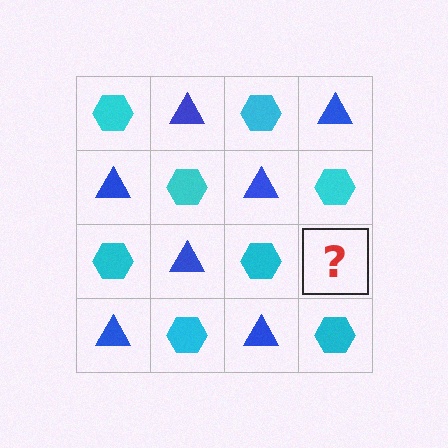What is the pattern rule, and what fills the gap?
The rule is that it alternates cyan hexagon and blue triangle in a checkerboard pattern. The gap should be filled with a blue triangle.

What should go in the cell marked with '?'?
The missing cell should contain a blue triangle.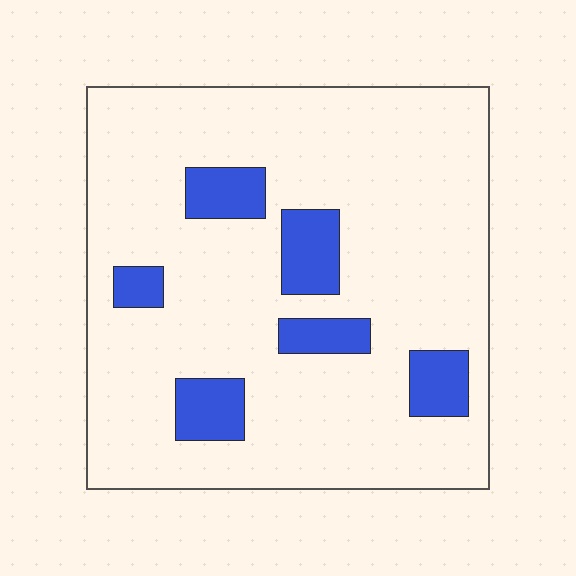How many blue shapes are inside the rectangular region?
6.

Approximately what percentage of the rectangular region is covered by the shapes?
Approximately 15%.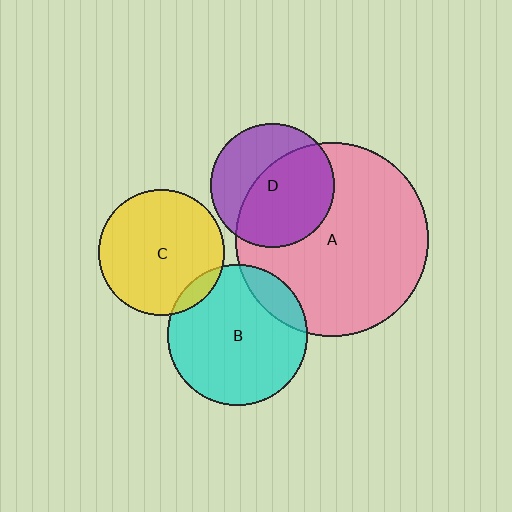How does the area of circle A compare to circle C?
Approximately 2.4 times.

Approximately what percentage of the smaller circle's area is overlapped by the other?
Approximately 10%.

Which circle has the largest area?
Circle A (pink).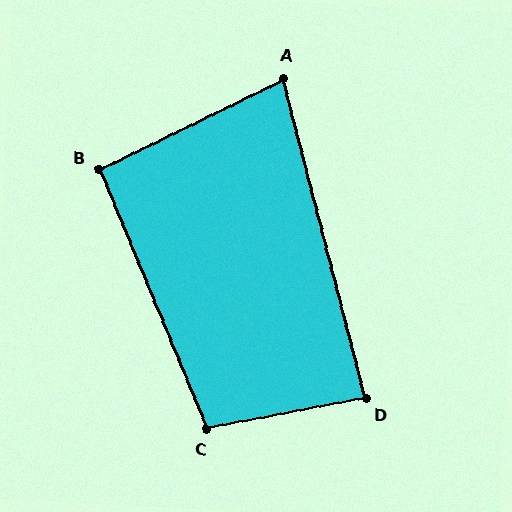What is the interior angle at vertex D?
Approximately 86 degrees (approximately right).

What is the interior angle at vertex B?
Approximately 94 degrees (approximately right).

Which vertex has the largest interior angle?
C, at approximately 102 degrees.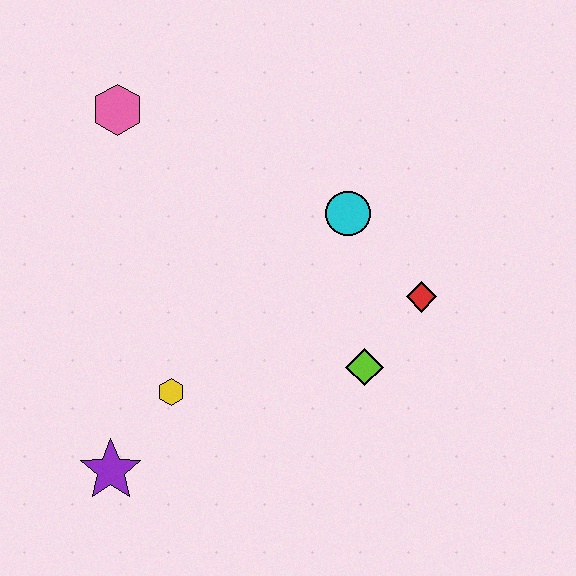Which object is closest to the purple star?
The yellow hexagon is closest to the purple star.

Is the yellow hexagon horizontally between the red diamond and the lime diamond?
No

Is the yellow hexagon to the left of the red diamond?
Yes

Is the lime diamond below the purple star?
No